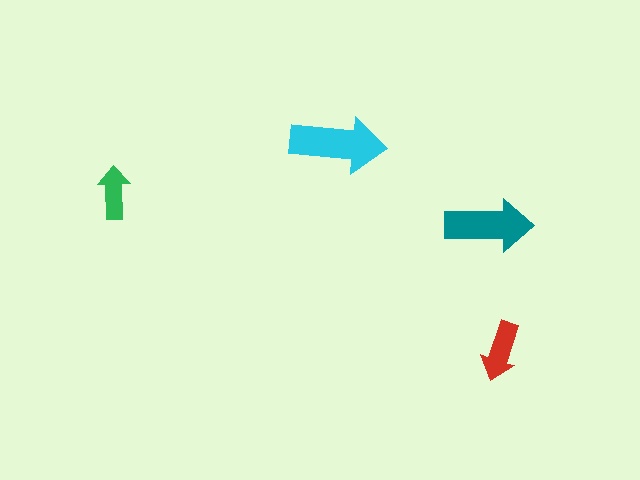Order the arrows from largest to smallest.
the cyan one, the teal one, the red one, the green one.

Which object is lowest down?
The red arrow is bottommost.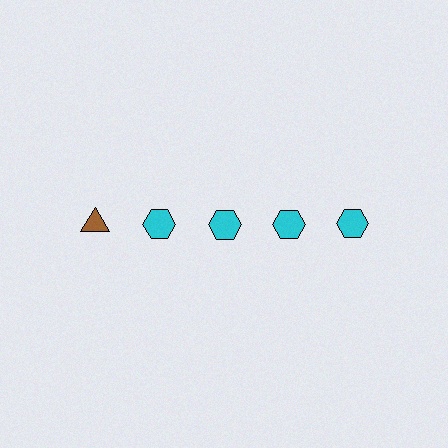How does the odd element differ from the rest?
It differs in both color (brown instead of cyan) and shape (triangle instead of hexagon).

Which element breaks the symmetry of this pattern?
The brown triangle in the top row, leftmost column breaks the symmetry. All other shapes are cyan hexagons.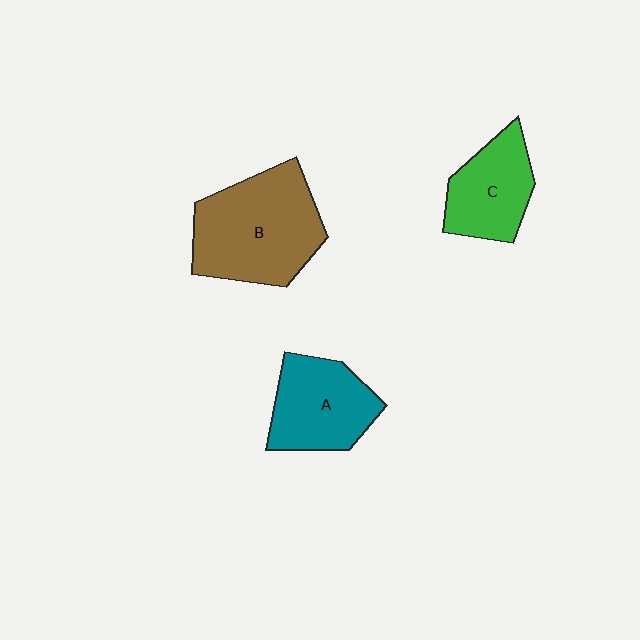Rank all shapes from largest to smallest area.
From largest to smallest: B (brown), A (teal), C (green).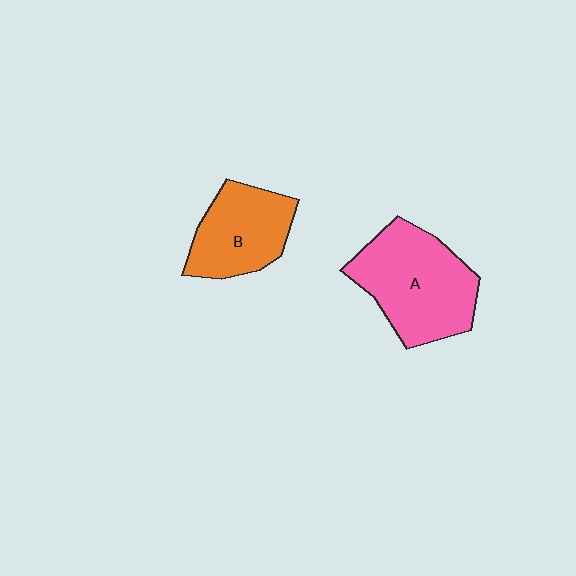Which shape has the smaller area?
Shape B (orange).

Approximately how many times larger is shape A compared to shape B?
Approximately 1.4 times.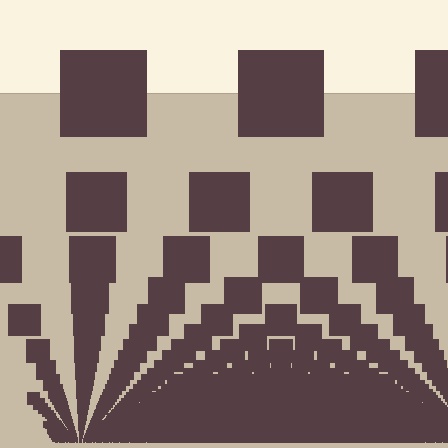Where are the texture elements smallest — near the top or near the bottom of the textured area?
Near the bottom.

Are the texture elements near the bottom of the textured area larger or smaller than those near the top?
Smaller. The gradient is inverted — elements near the bottom are smaller and denser.